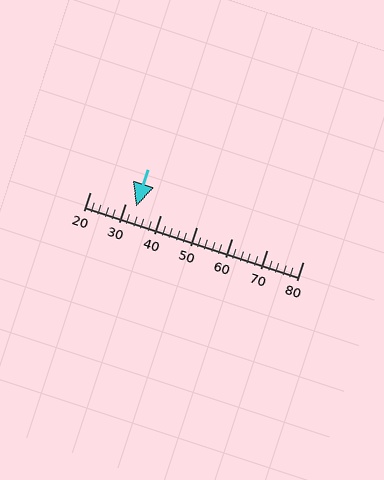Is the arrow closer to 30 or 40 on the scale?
The arrow is closer to 30.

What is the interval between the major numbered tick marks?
The major tick marks are spaced 10 units apart.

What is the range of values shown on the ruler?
The ruler shows values from 20 to 80.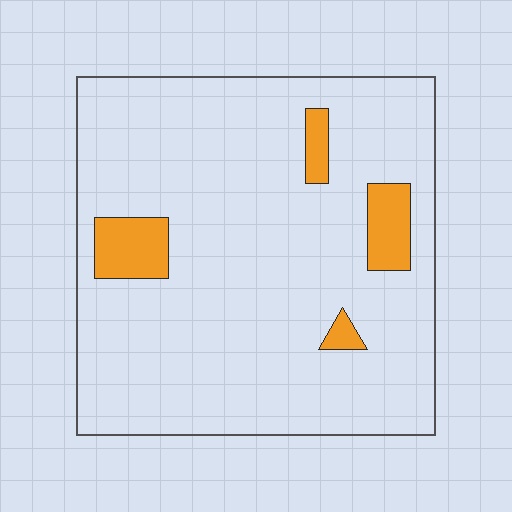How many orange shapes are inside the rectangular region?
4.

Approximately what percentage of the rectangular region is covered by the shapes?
Approximately 10%.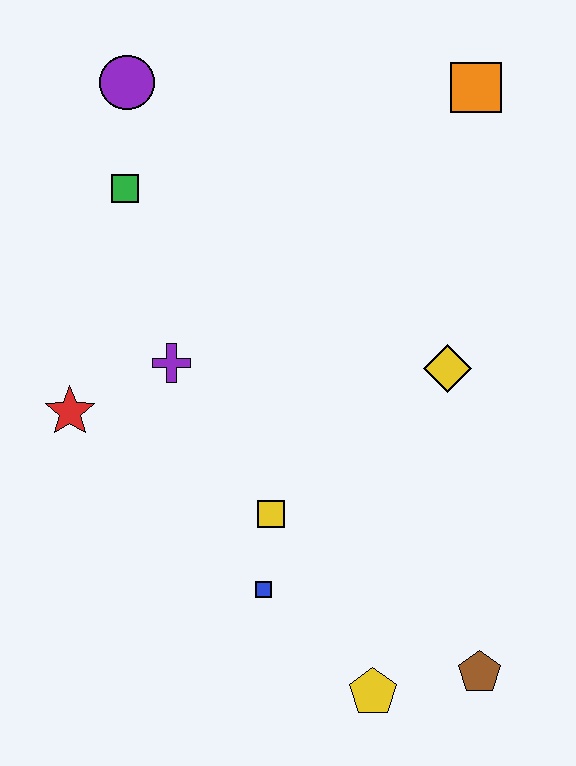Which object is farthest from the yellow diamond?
The purple circle is farthest from the yellow diamond.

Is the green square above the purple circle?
No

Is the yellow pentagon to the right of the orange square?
No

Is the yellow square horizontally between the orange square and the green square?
Yes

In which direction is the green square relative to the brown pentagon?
The green square is above the brown pentagon.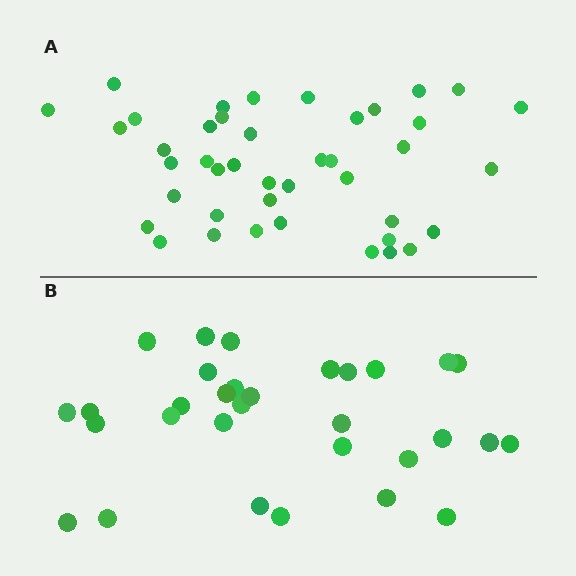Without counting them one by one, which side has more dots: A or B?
Region A (the top region) has more dots.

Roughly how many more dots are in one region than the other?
Region A has roughly 12 or so more dots than region B.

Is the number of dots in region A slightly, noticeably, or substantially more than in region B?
Region A has noticeably more, but not dramatically so. The ratio is roughly 1.4 to 1.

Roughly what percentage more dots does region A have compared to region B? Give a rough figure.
About 35% more.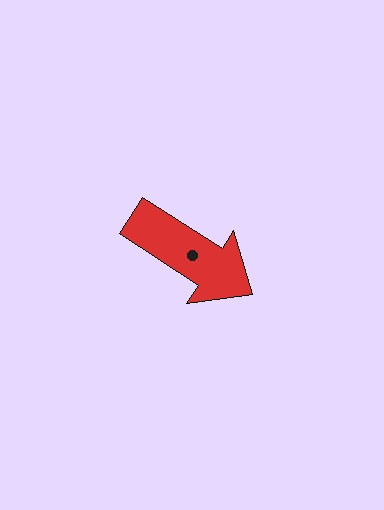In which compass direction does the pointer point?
Southeast.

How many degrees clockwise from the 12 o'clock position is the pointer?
Approximately 123 degrees.